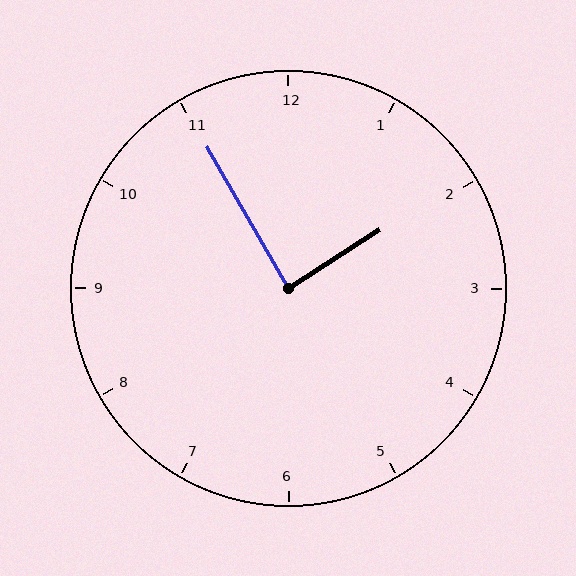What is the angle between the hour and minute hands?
Approximately 88 degrees.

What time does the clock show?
1:55.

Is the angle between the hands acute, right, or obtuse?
It is right.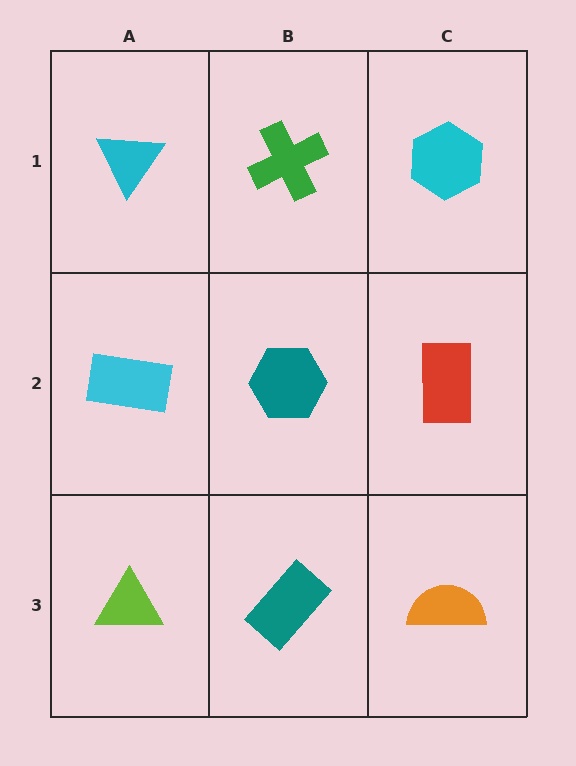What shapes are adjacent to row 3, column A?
A cyan rectangle (row 2, column A), a teal rectangle (row 3, column B).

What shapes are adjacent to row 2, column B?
A green cross (row 1, column B), a teal rectangle (row 3, column B), a cyan rectangle (row 2, column A), a red rectangle (row 2, column C).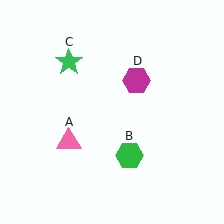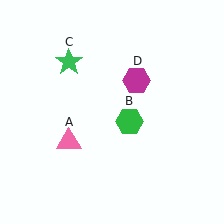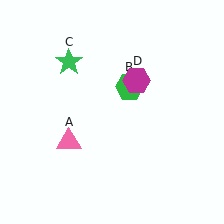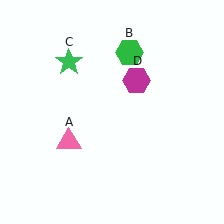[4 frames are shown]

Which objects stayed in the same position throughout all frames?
Pink triangle (object A) and green star (object C) and magenta hexagon (object D) remained stationary.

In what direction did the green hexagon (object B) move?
The green hexagon (object B) moved up.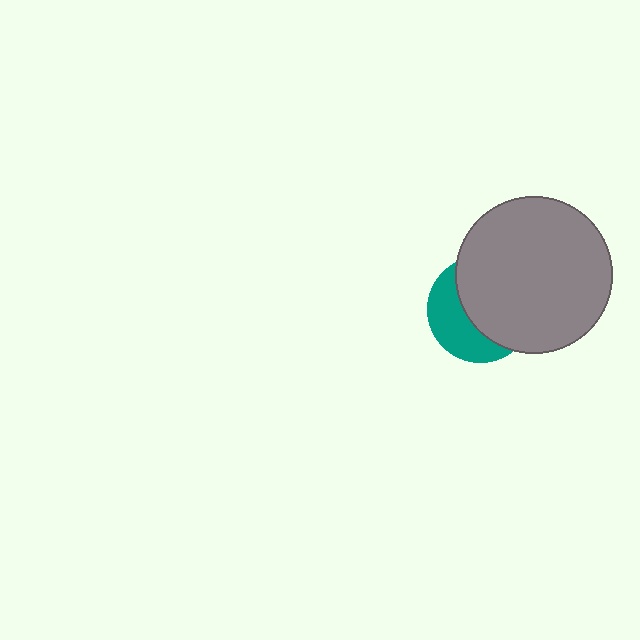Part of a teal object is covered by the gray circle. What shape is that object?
It is a circle.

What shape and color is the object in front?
The object in front is a gray circle.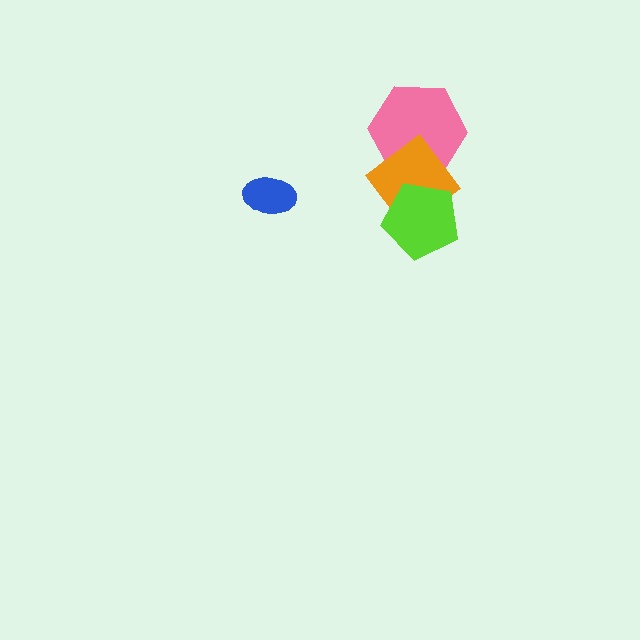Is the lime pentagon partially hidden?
No, no other shape covers it.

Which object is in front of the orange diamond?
The lime pentagon is in front of the orange diamond.